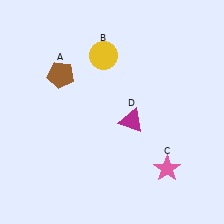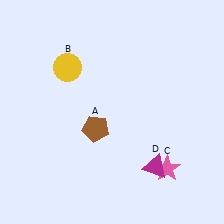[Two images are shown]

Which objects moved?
The objects that moved are: the brown pentagon (A), the yellow circle (B), the magenta triangle (D).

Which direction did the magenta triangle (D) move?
The magenta triangle (D) moved down.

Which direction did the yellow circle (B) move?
The yellow circle (B) moved left.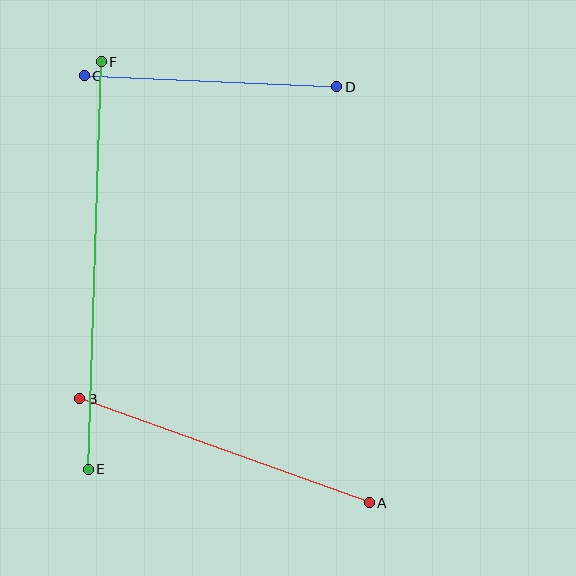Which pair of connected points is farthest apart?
Points E and F are farthest apart.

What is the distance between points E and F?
The distance is approximately 408 pixels.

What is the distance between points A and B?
The distance is approximately 308 pixels.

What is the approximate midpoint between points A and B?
The midpoint is at approximately (225, 451) pixels.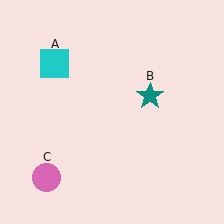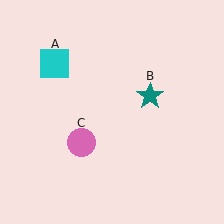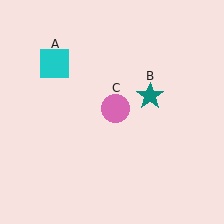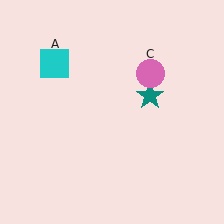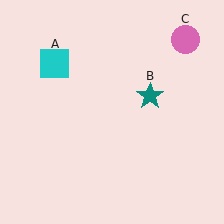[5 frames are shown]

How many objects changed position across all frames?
1 object changed position: pink circle (object C).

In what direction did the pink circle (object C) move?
The pink circle (object C) moved up and to the right.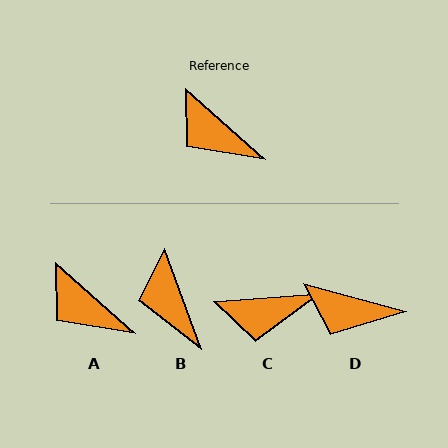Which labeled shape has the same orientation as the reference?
A.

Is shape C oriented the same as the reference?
No, it is off by about 46 degrees.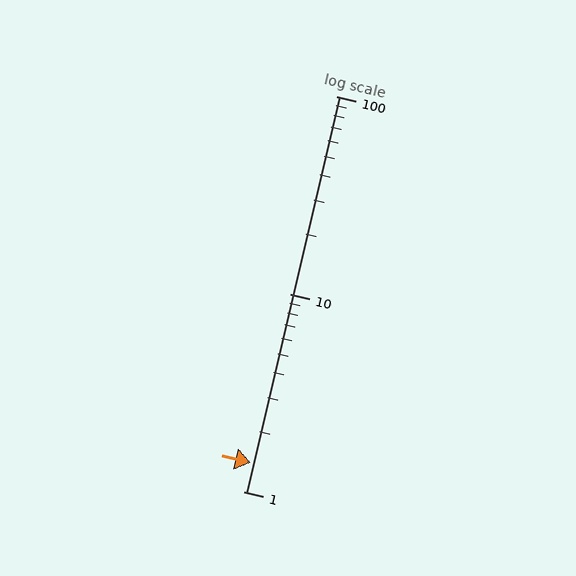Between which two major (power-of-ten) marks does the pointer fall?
The pointer is between 1 and 10.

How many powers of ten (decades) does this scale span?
The scale spans 2 decades, from 1 to 100.